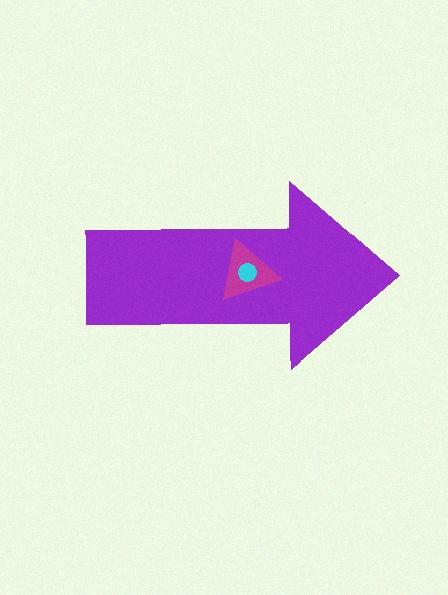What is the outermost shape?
The purple arrow.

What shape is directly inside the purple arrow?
The magenta triangle.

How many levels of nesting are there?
3.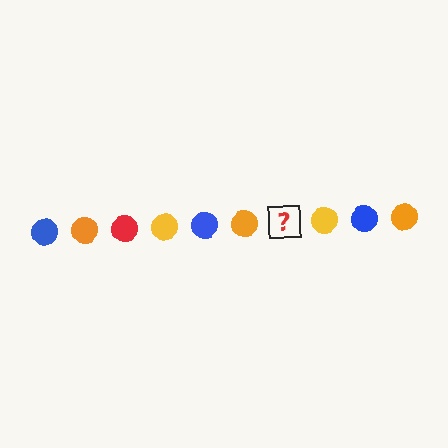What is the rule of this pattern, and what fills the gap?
The rule is that the pattern cycles through blue, orange, red, yellow circles. The gap should be filled with a red circle.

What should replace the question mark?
The question mark should be replaced with a red circle.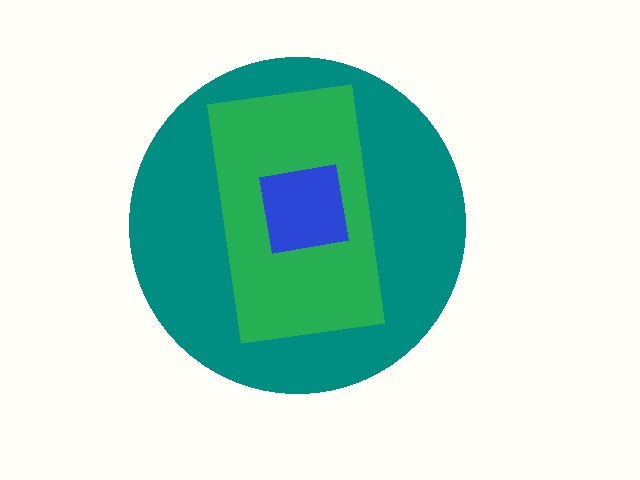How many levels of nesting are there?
3.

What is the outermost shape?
The teal circle.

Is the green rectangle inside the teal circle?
Yes.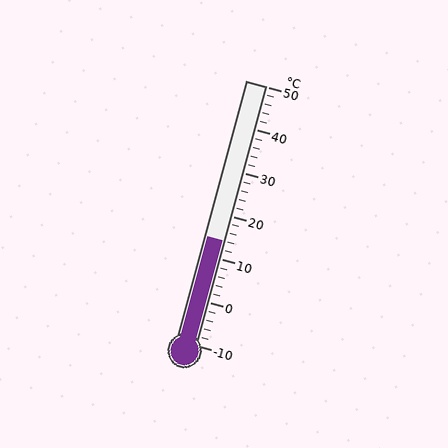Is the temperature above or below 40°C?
The temperature is below 40°C.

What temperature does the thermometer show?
The thermometer shows approximately 14°C.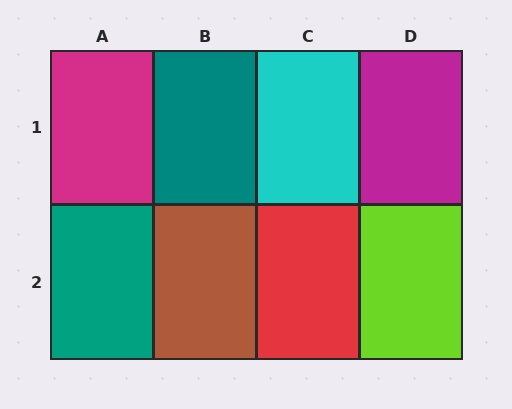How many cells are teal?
2 cells are teal.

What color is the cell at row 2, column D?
Lime.